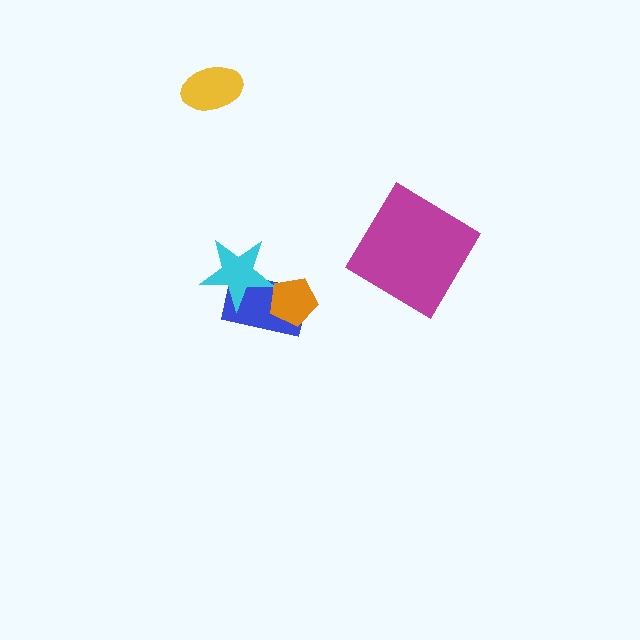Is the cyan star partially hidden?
No, no other shape covers it.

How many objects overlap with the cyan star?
1 object overlaps with the cyan star.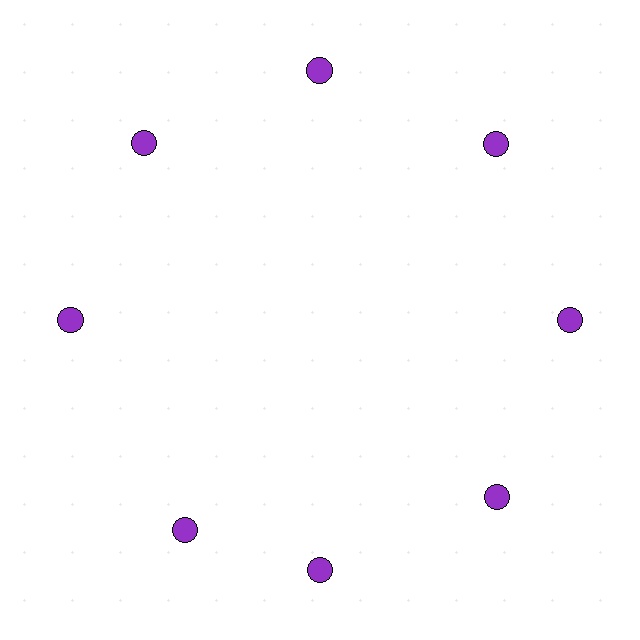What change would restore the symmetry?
The symmetry would be restored by rotating it back into even spacing with its neighbors so that all 8 circles sit at equal angles and equal distance from the center.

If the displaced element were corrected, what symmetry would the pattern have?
It would have 8-fold rotational symmetry — the pattern would map onto itself every 45 degrees.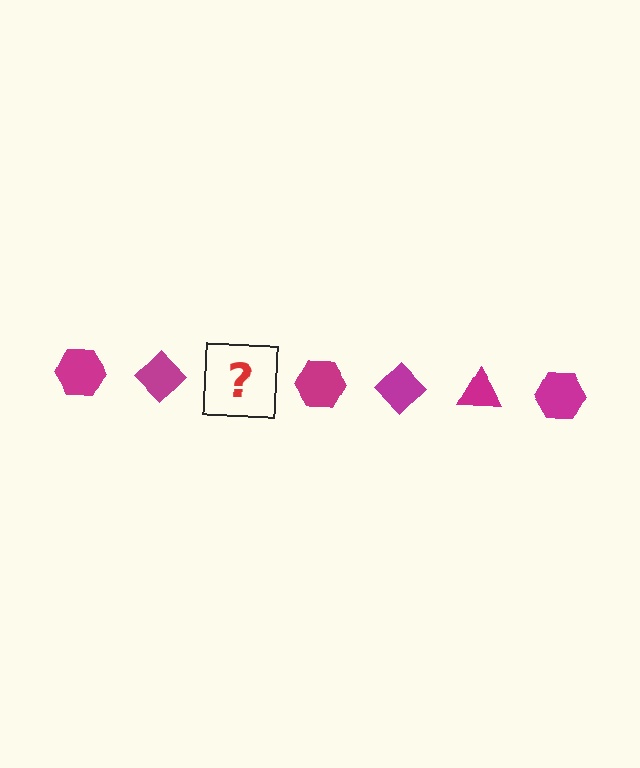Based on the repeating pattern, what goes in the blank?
The blank should be a magenta triangle.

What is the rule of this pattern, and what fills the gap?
The rule is that the pattern cycles through hexagon, diamond, triangle shapes in magenta. The gap should be filled with a magenta triangle.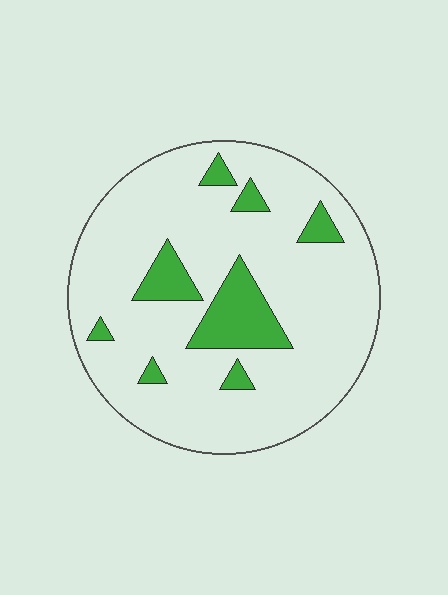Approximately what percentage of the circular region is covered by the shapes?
Approximately 15%.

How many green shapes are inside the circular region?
8.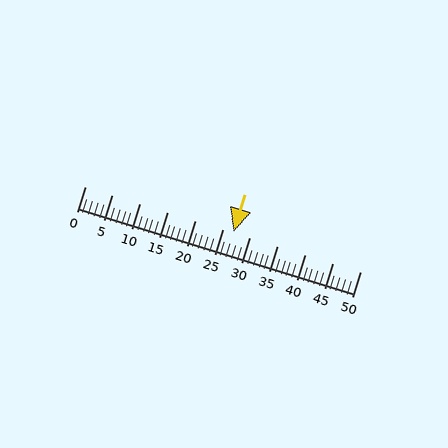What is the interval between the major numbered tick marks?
The major tick marks are spaced 5 units apart.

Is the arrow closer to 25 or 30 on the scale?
The arrow is closer to 25.